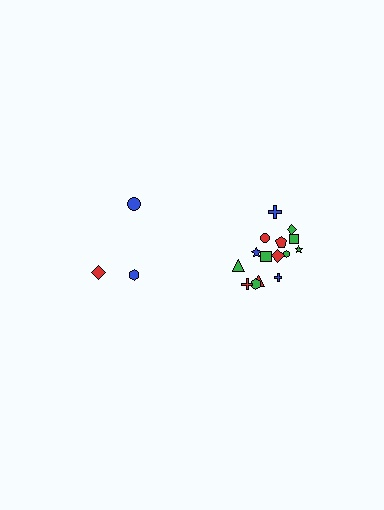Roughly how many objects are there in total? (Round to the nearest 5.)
Roughly 20 objects in total.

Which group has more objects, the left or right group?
The right group.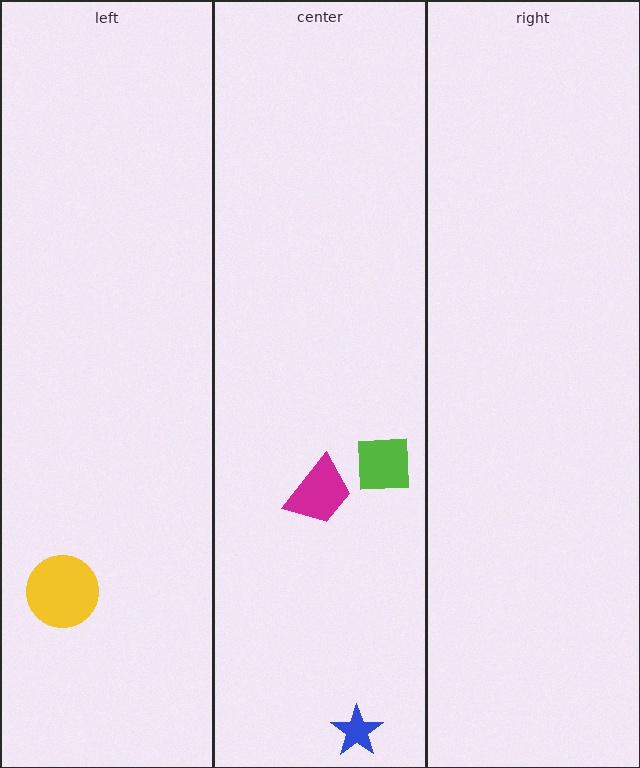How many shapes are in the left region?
1.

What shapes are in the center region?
The lime square, the magenta trapezoid, the blue star.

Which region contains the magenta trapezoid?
The center region.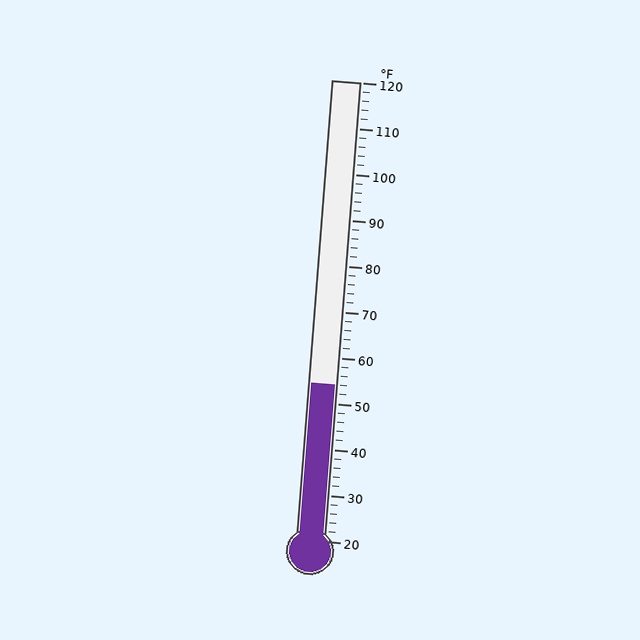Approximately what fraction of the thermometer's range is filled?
The thermometer is filled to approximately 35% of its range.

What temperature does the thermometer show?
The thermometer shows approximately 54°F.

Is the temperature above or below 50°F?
The temperature is above 50°F.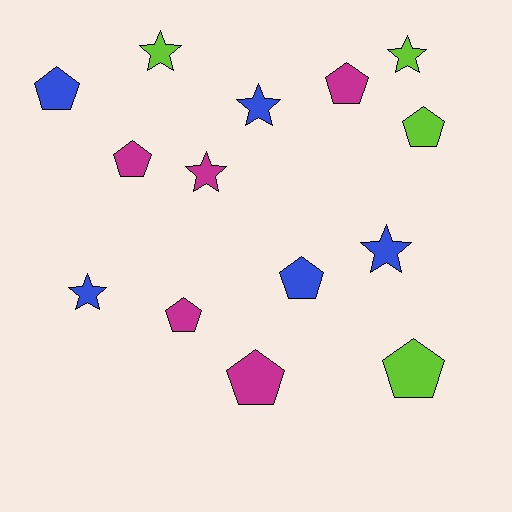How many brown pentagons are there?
There are no brown pentagons.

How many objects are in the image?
There are 14 objects.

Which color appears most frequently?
Blue, with 5 objects.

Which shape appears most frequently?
Pentagon, with 8 objects.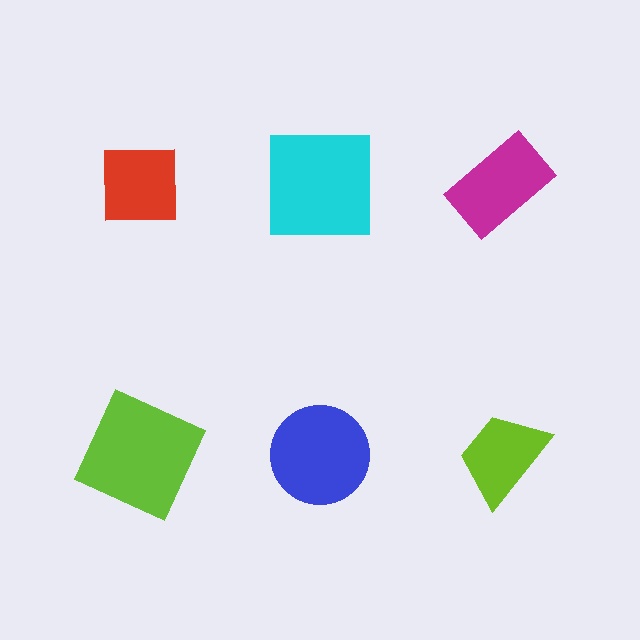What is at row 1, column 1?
A red square.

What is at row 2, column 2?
A blue circle.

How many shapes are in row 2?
3 shapes.